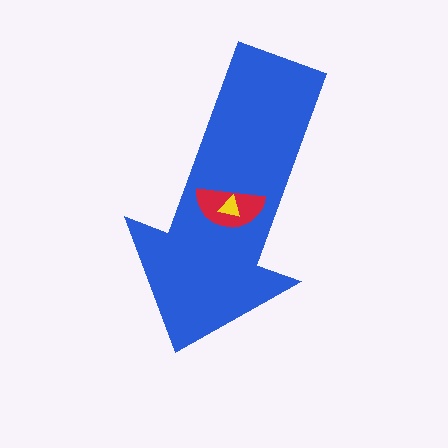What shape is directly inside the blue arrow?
The red semicircle.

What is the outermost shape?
The blue arrow.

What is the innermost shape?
The yellow triangle.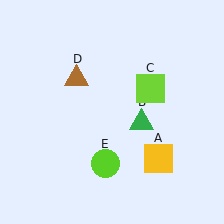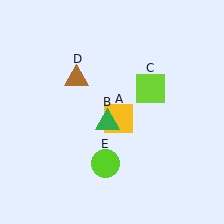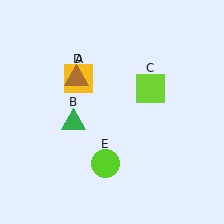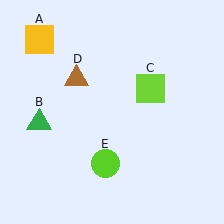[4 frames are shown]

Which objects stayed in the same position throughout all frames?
Lime square (object C) and brown triangle (object D) and lime circle (object E) remained stationary.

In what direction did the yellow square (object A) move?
The yellow square (object A) moved up and to the left.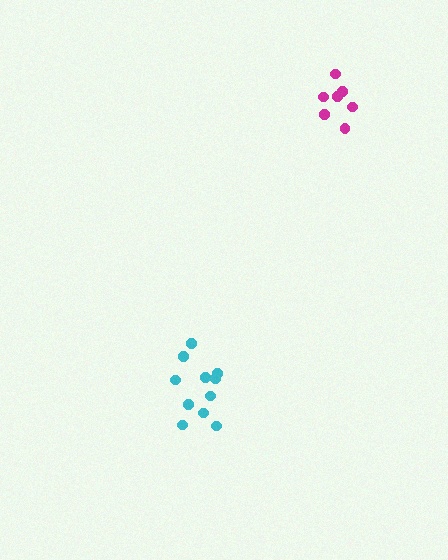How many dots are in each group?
Group 1: 7 dots, Group 2: 11 dots (18 total).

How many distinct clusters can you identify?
There are 2 distinct clusters.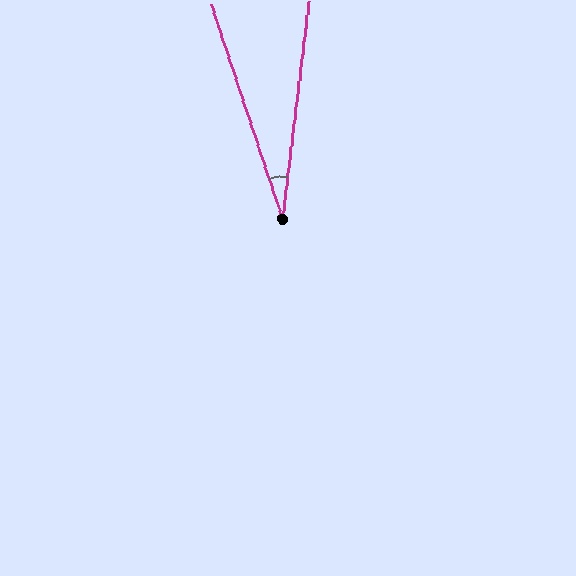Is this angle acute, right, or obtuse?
It is acute.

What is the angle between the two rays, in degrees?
Approximately 25 degrees.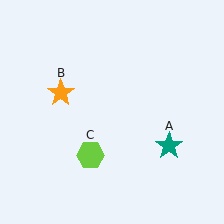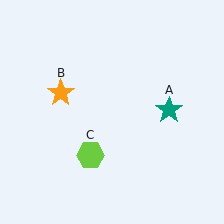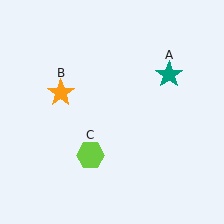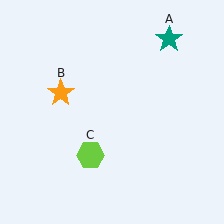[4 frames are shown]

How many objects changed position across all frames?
1 object changed position: teal star (object A).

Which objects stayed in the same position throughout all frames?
Orange star (object B) and lime hexagon (object C) remained stationary.